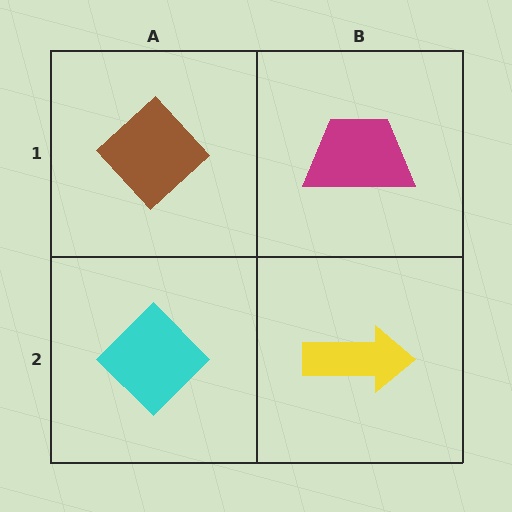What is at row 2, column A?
A cyan diamond.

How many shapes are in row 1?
2 shapes.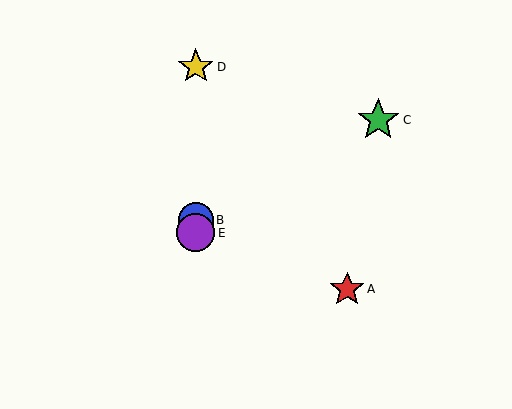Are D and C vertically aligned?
No, D is at x≈196 and C is at x≈378.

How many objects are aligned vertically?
3 objects (B, D, E) are aligned vertically.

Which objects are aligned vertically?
Objects B, D, E are aligned vertically.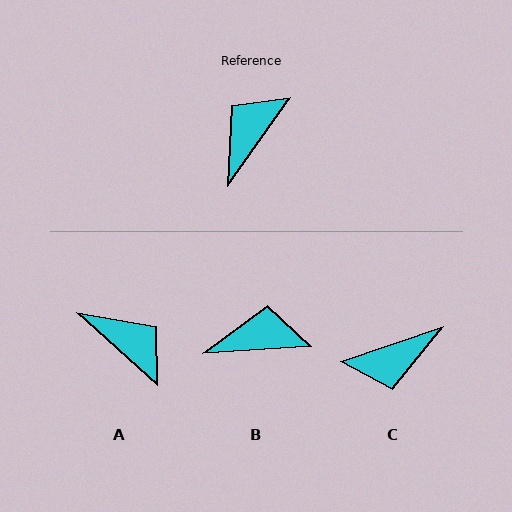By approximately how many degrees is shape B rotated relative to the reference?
Approximately 51 degrees clockwise.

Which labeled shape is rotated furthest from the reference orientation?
C, about 144 degrees away.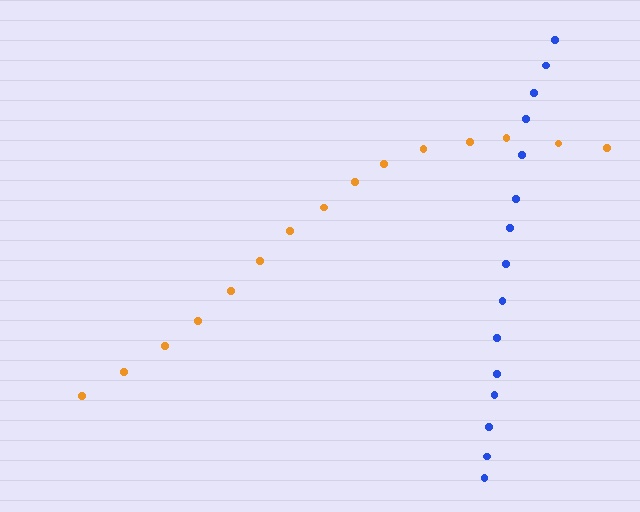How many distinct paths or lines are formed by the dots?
There are 2 distinct paths.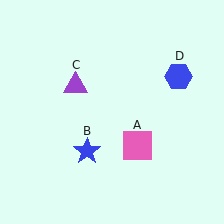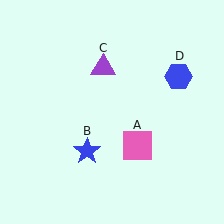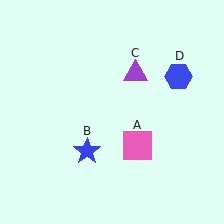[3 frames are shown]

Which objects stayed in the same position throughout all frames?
Pink square (object A) and blue star (object B) and blue hexagon (object D) remained stationary.